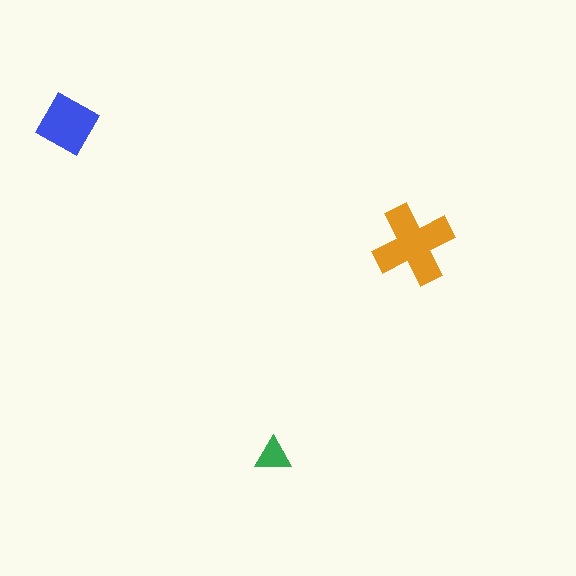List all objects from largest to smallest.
The orange cross, the blue diamond, the green triangle.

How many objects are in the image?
There are 3 objects in the image.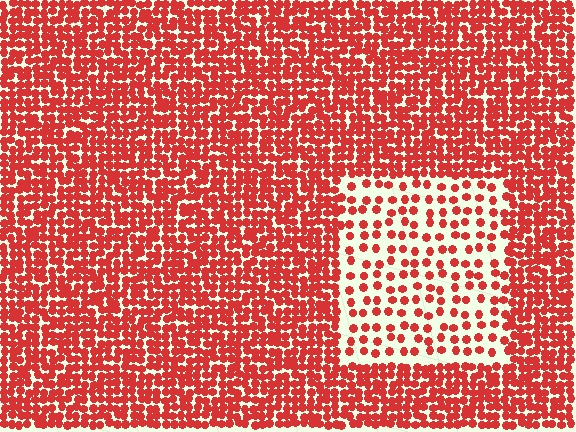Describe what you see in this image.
The image contains small red elements arranged at two different densities. A rectangle-shaped region is visible where the elements are less densely packed than the surrounding area.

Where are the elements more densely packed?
The elements are more densely packed outside the rectangle boundary.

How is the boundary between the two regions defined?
The boundary is defined by a change in element density (approximately 2.5x ratio). All elements are the same color, size, and shape.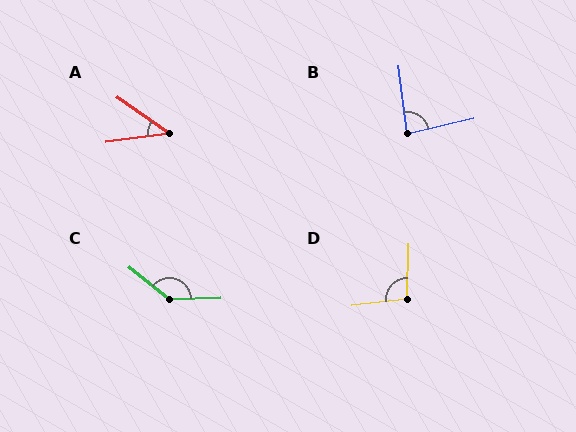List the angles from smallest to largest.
A (42°), B (84°), D (98°), C (140°).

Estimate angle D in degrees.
Approximately 98 degrees.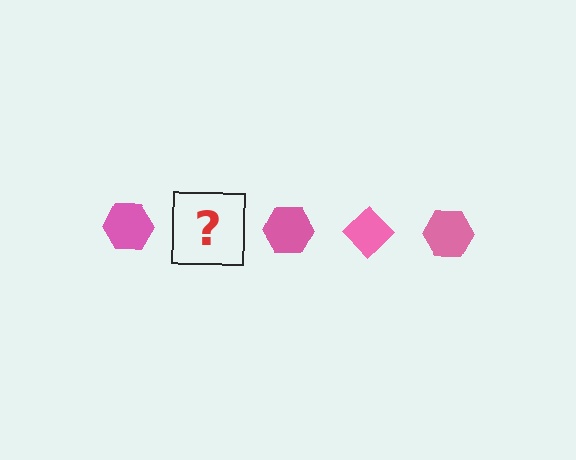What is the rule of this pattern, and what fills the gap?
The rule is that the pattern cycles through hexagon, diamond shapes in pink. The gap should be filled with a pink diamond.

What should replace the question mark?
The question mark should be replaced with a pink diamond.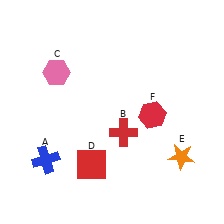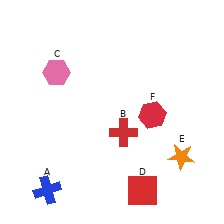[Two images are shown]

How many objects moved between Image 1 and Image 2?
2 objects moved between the two images.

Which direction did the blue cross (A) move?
The blue cross (A) moved down.